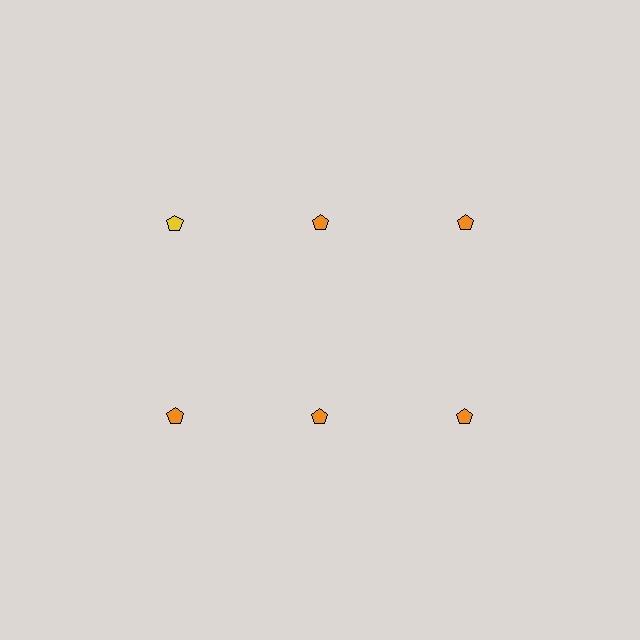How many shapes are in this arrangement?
There are 6 shapes arranged in a grid pattern.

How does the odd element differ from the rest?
It has a different color: yellow instead of orange.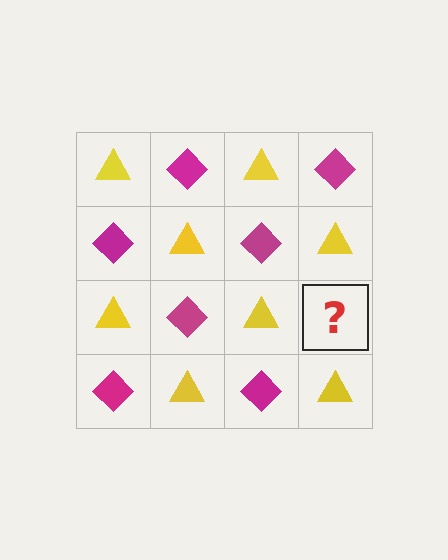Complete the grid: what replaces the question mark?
The question mark should be replaced with a magenta diamond.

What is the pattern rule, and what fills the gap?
The rule is that it alternates yellow triangle and magenta diamond in a checkerboard pattern. The gap should be filled with a magenta diamond.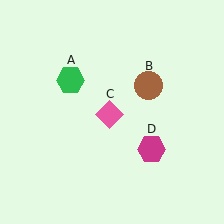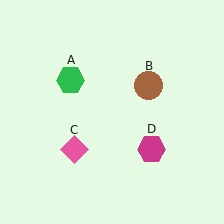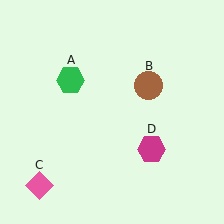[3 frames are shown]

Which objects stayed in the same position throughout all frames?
Green hexagon (object A) and brown circle (object B) and magenta hexagon (object D) remained stationary.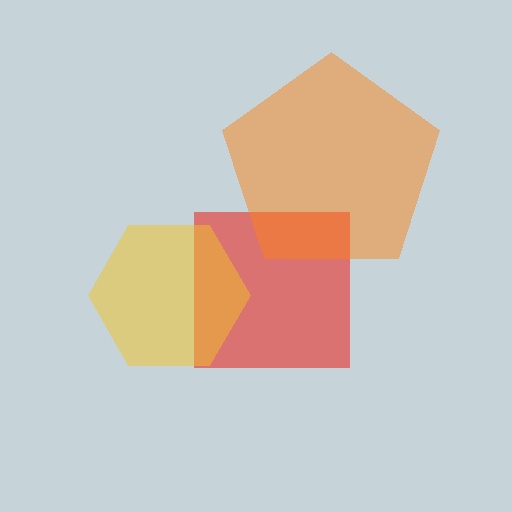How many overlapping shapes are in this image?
There are 3 overlapping shapes in the image.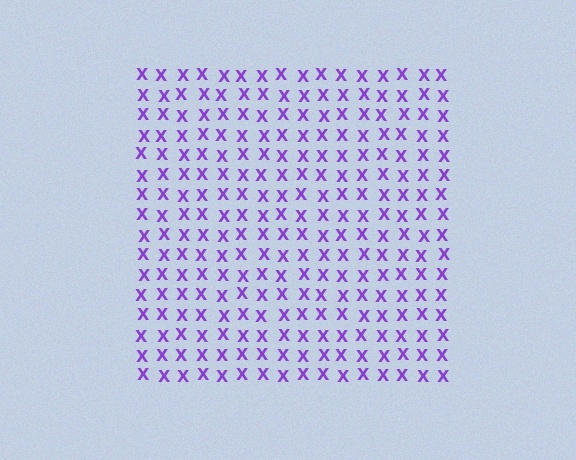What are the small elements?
The small elements are letter X's.